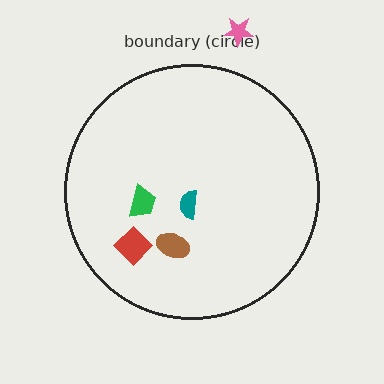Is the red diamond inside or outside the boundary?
Inside.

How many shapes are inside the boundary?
4 inside, 1 outside.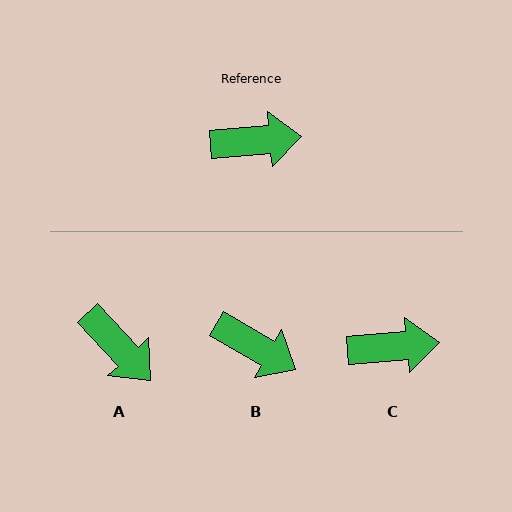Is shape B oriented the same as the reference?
No, it is off by about 35 degrees.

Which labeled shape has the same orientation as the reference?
C.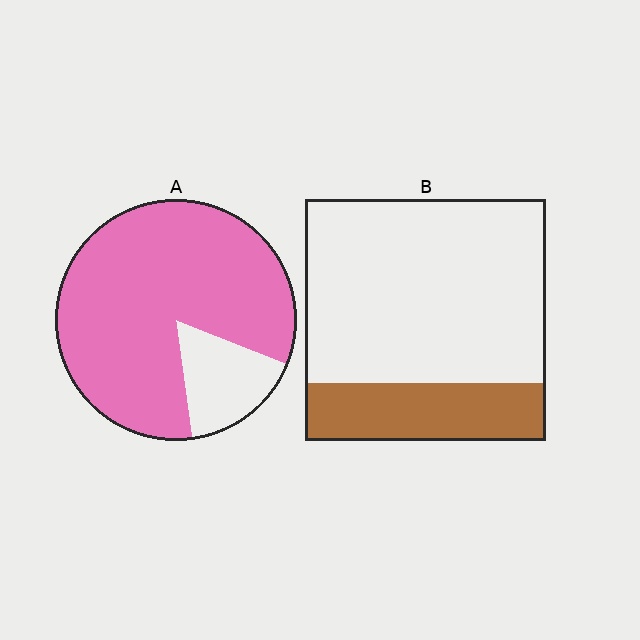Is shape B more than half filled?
No.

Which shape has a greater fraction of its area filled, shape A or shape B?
Shape A.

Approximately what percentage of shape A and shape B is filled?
A is approximately 85% and B is approximately 25%.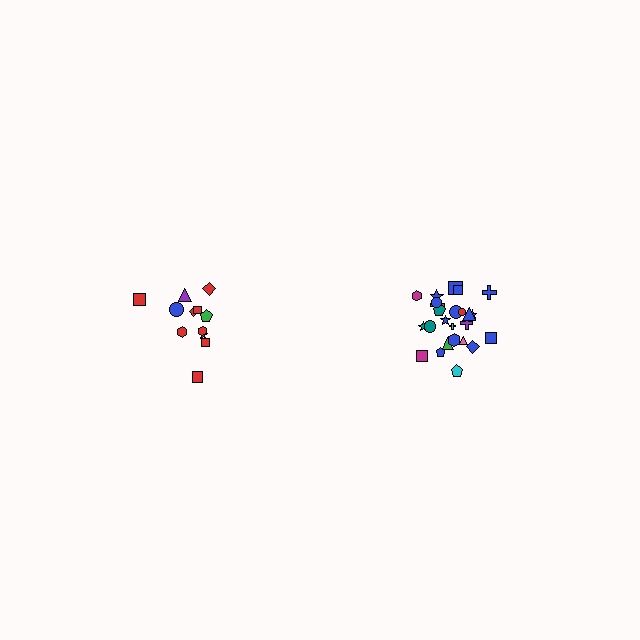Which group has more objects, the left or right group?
The right group.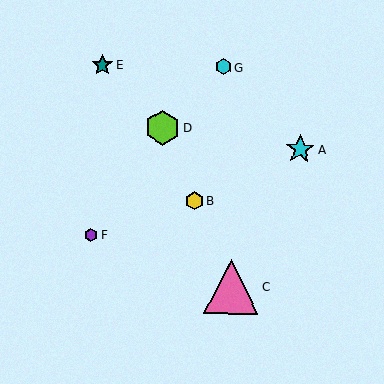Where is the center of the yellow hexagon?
The center of the yellow hexagon is at (194, 201).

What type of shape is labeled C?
Shape C is a pink triangle.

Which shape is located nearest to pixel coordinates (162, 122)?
The lime hexagon (labeled D) at (162, 127) is nearest to that location.